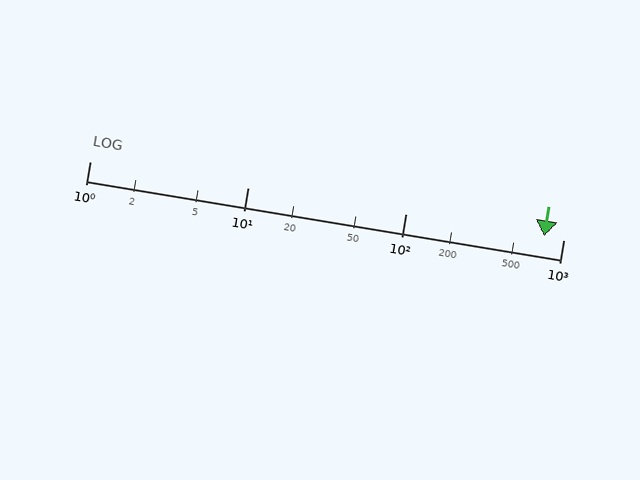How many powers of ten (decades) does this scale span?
The scale spans 3 decades, from 1 to 1000.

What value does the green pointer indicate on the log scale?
The pointer indicates approximately 760.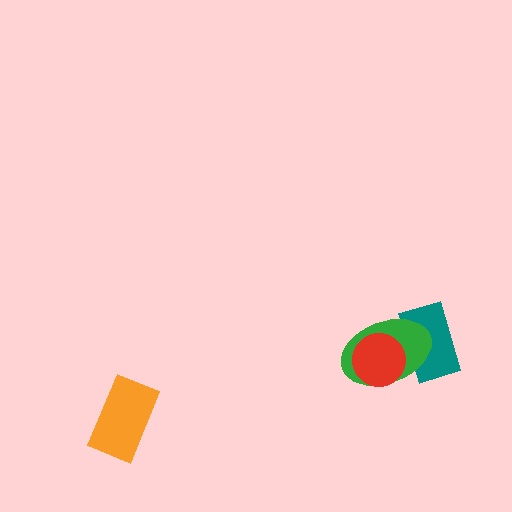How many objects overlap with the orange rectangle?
0 objects overlap with the orange rectangle.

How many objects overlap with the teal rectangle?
2 objects overlap with the teal rectangle.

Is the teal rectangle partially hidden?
Yes, it is partially covered by another shape.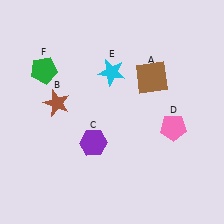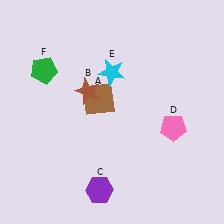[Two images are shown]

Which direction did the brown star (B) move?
The brown star (B) moved right.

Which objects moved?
The objects that moved are: the brown square (A), the brown star (B), the purple hexagon (C).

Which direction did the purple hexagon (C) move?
The purple hexagon (C) moved down.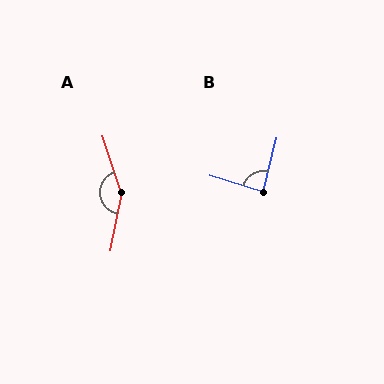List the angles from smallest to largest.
B (86°), A (151°).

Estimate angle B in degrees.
Approximately 86 degrees.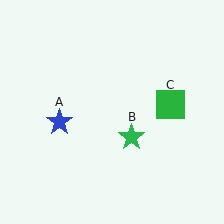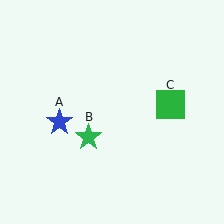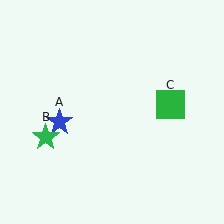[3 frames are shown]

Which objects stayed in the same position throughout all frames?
Blue star (object A) and green square (object C) remained stationary.